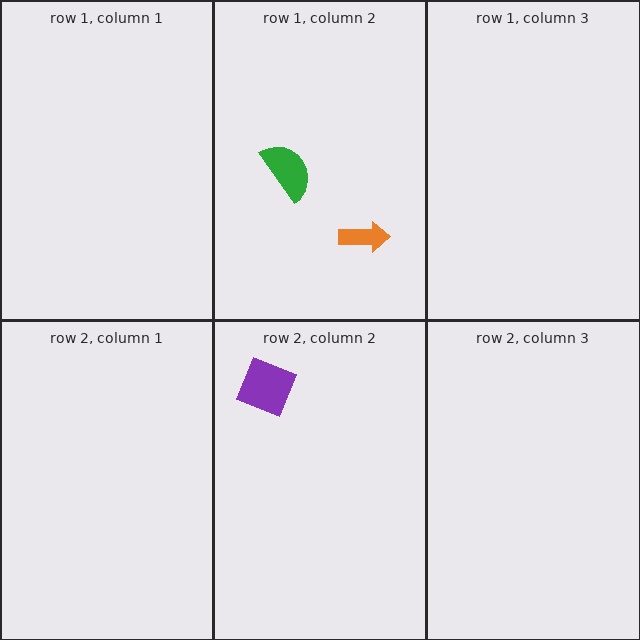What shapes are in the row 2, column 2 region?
The purple diamond.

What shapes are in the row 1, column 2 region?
The orange arrow, the green semicircle.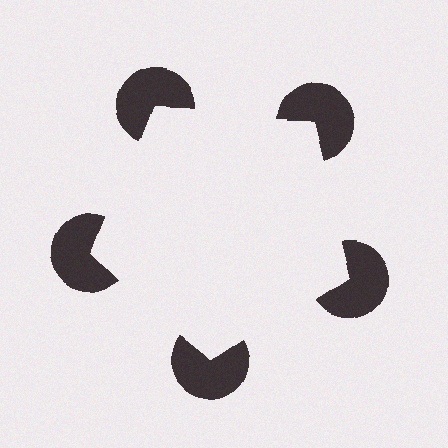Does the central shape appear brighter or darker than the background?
It typically appears slightly brighter than the background, even though no actual brightness change is drawn.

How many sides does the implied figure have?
5 sides.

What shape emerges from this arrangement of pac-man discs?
An illusory pentagon — its edges are inferred from the aligned wedge cuts in the pac-man discs, not physically drawn.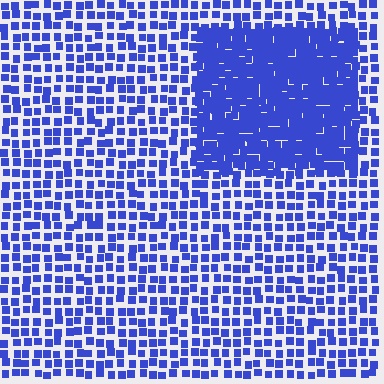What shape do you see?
I see a rectangle.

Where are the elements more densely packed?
The elements are more densely packed inside the rectangle boundary.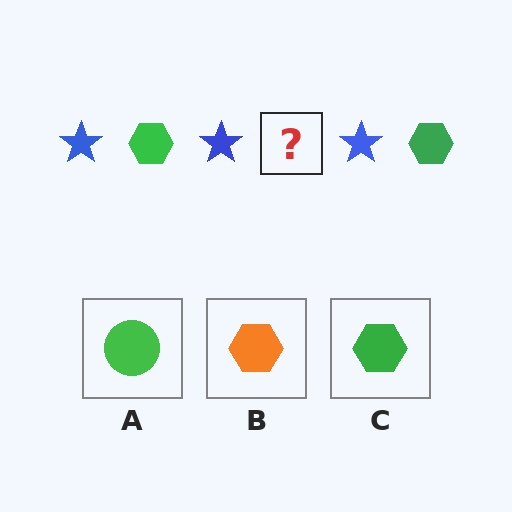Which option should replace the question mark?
Option C.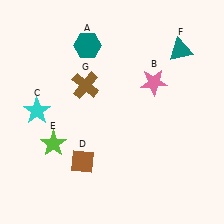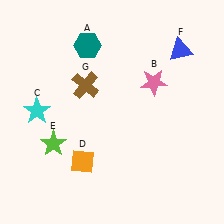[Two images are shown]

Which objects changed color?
D changed from brown to orange. F changed from teal to blue.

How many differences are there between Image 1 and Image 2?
There are 2 differences between the two images.